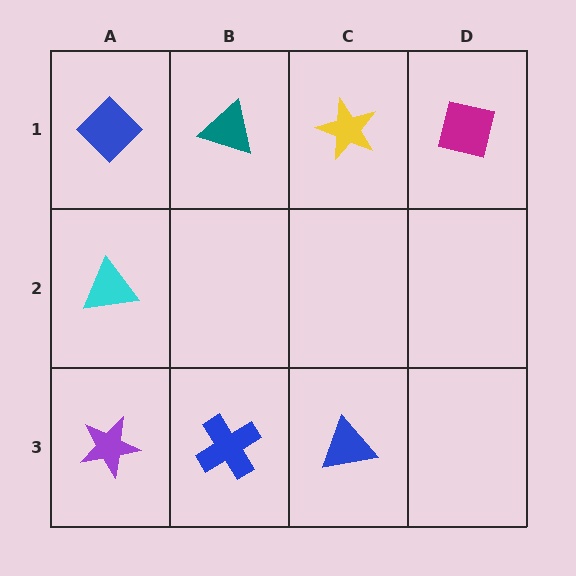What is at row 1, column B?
A teal triangle.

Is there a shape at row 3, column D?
No, that cell is empty.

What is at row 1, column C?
A yellow star.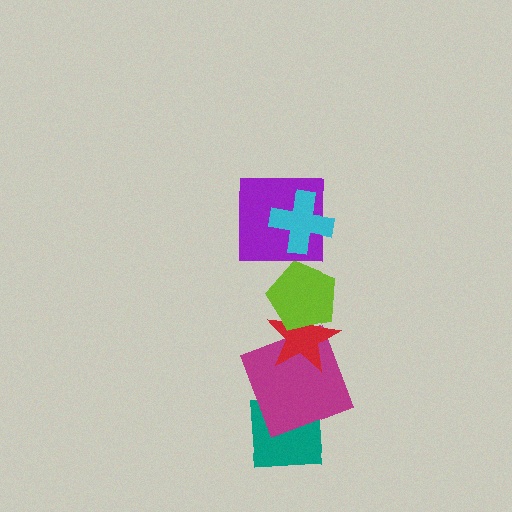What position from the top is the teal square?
The teal square is 6th from the top.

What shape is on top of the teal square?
The magenta square is on top of the teal square.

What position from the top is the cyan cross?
The cyan cross is 1st from the top.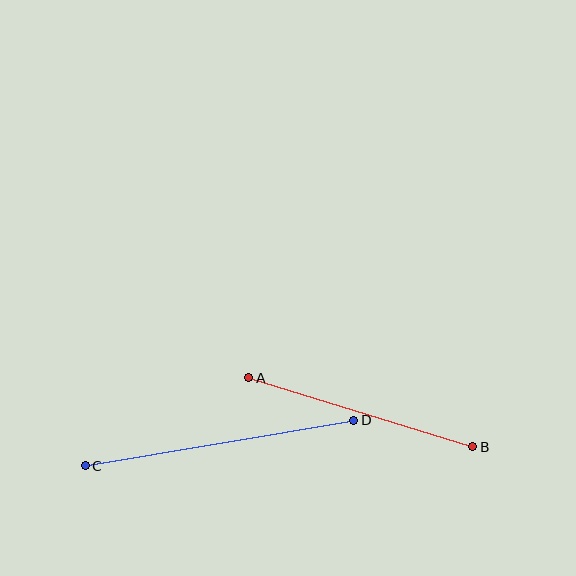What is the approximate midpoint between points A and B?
The midpoint is at approximately (361, 412) pixels.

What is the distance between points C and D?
The distance is approximately 272 pixels.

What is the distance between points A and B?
The distance is approximately 234 pixels.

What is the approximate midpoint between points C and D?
The midpoint is at approximately (219, 443) pixels.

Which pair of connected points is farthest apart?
Points C and D are farthest apart.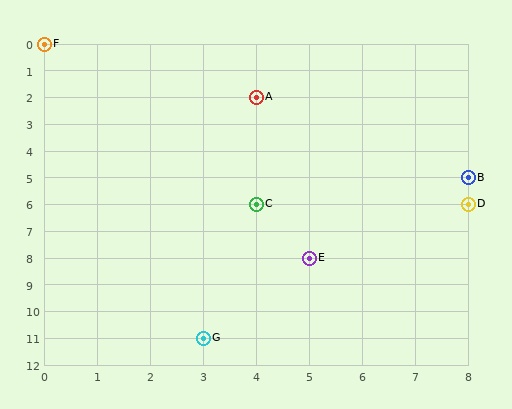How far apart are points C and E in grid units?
Points C and E are 1 column and 2 rows apart (about 2.2 grid units diagonally).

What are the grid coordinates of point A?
Point A is at grid coordinates (4, 2).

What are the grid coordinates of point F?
Point F is at grid coordinates (0, 0).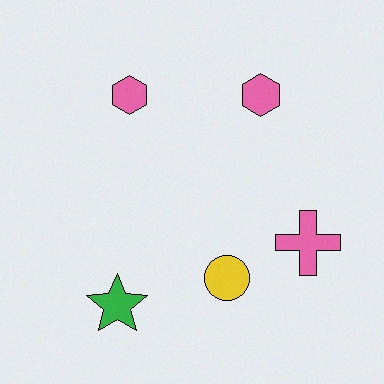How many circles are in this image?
There is 1 circle.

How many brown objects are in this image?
There are no brown objects.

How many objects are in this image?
There are 5 objects.